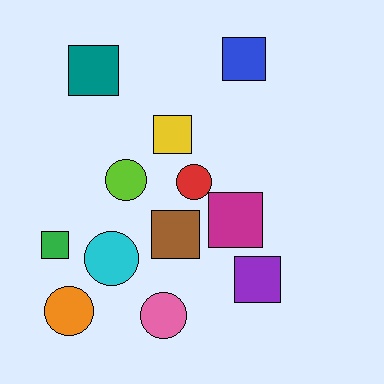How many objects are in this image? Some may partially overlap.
There are 12 objects.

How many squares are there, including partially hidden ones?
There are 7 squares.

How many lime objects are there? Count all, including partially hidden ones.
There is 1 lime object.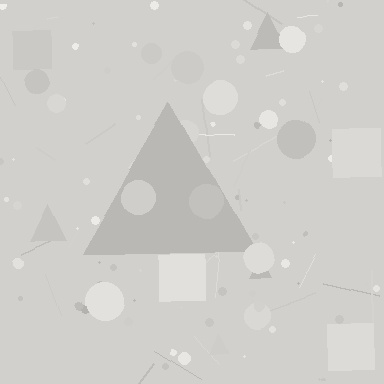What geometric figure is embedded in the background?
A triangle is embedded in the background.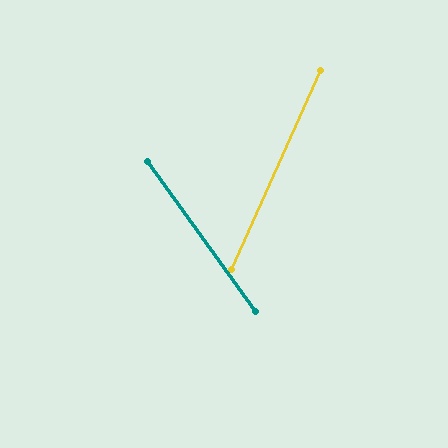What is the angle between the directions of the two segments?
Approximately 60 degrees.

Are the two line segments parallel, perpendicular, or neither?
Neither parallel nor perpendicular — they differ by about 60°.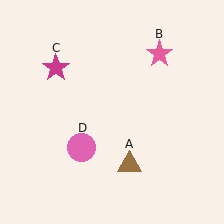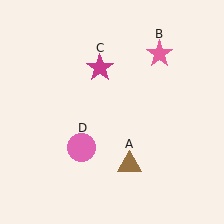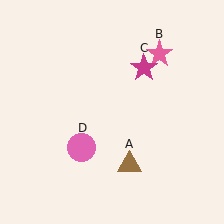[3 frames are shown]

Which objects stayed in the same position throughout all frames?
Brown triangle (object A) and pink star (object B) and pink circle (object D) remained stationary.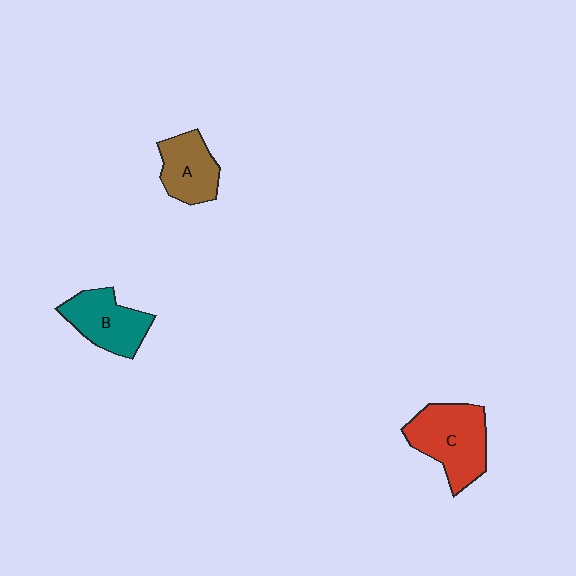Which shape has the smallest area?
Shape A (brown).